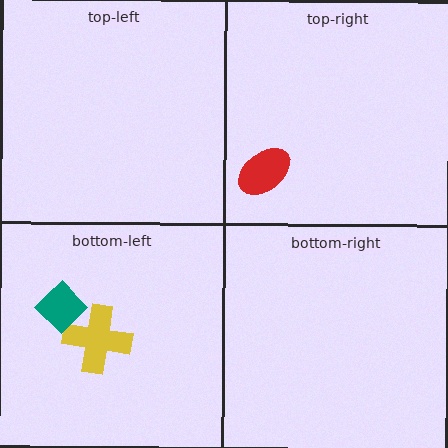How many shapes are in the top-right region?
1.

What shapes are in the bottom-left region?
The yellow cross, the teal diamond.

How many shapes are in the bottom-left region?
2.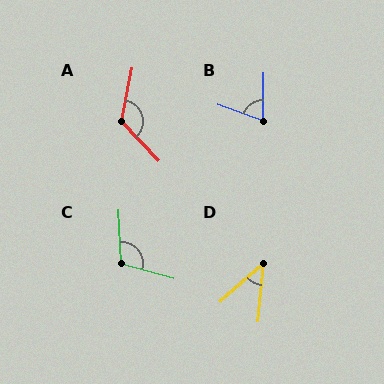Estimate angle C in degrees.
Approximately 108 degrees.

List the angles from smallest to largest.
D (44°), B (71°), C (108°), A (126°).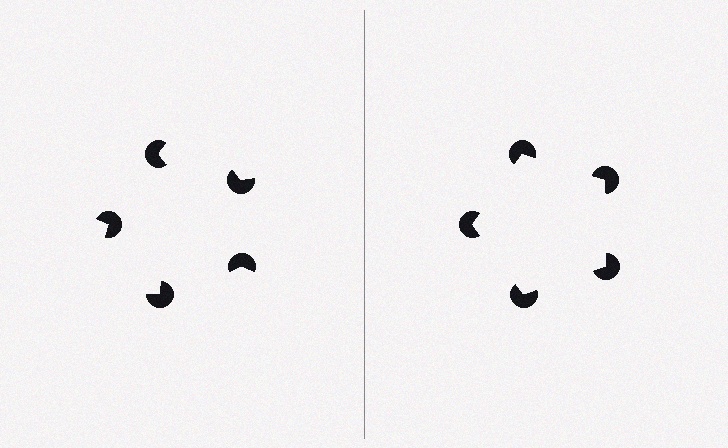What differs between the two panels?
The pac-man discs are positioned identically on both sides; only the wedge orientations differ. On the right they align to a pentagon; on the left they are misaligned.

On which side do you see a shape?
An illusory pentagon appears on the right side. On the left side the wedge cuts are rotated, so no coherent shape forms.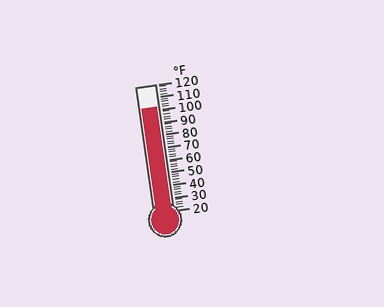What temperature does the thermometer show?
The thermometer shows approximately 102°F.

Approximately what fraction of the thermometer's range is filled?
The thermometer is filled to approximately 80% of its range.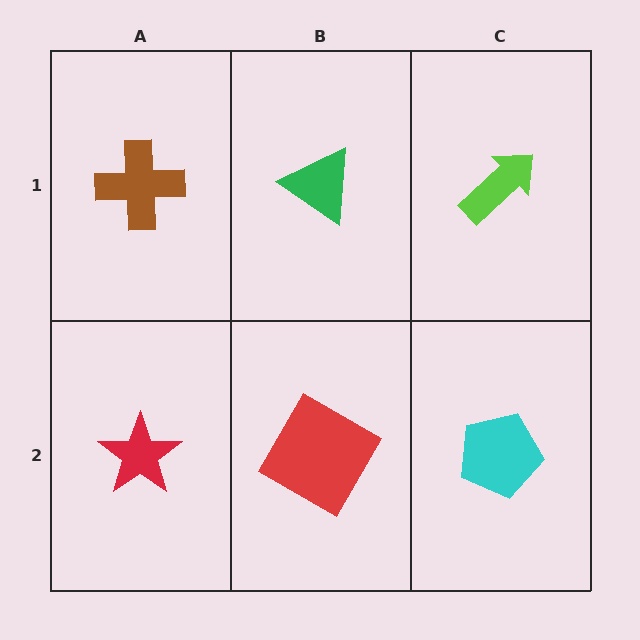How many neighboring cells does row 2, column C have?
2.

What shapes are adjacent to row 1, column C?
A cyan pentagon (row 2, column C), a green triangle (row 1, column B).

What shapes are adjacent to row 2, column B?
A green triangle (row 1, column B), a red star (row 2, column A), a cyan pentagon (row 2, column C).